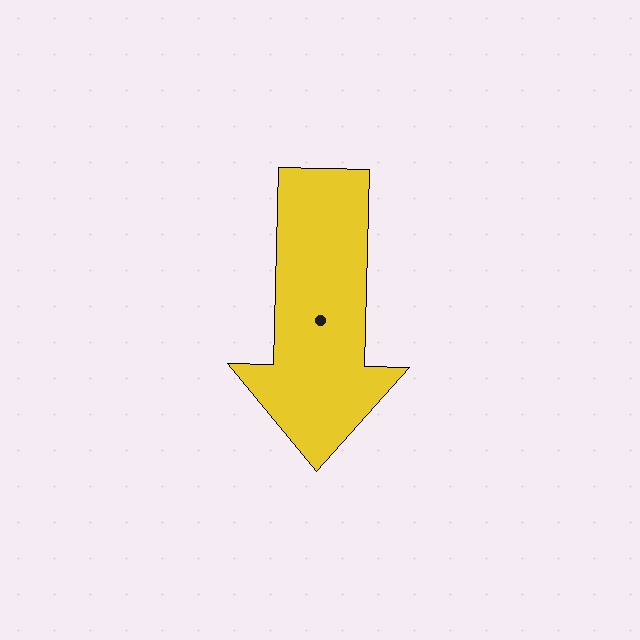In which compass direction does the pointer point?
South.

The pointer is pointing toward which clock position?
Roughly 6 o'clock.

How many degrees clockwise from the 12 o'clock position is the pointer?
Approximately 181 degrees.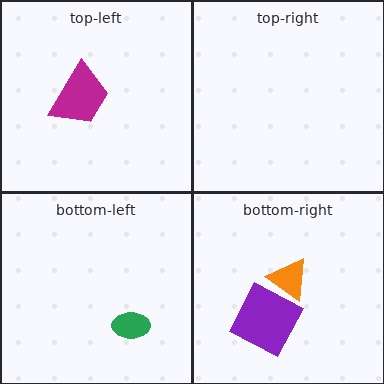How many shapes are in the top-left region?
1.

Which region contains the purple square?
The bottom-right region.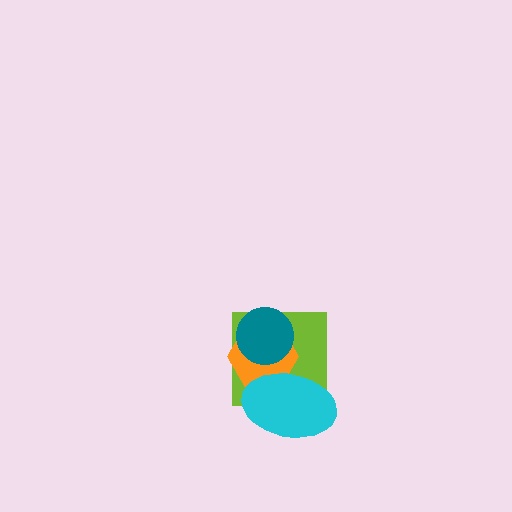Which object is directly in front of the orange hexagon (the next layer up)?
The teal circle is directly in front of the orange hexagon.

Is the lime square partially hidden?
Yes, it is partially covered by another shape.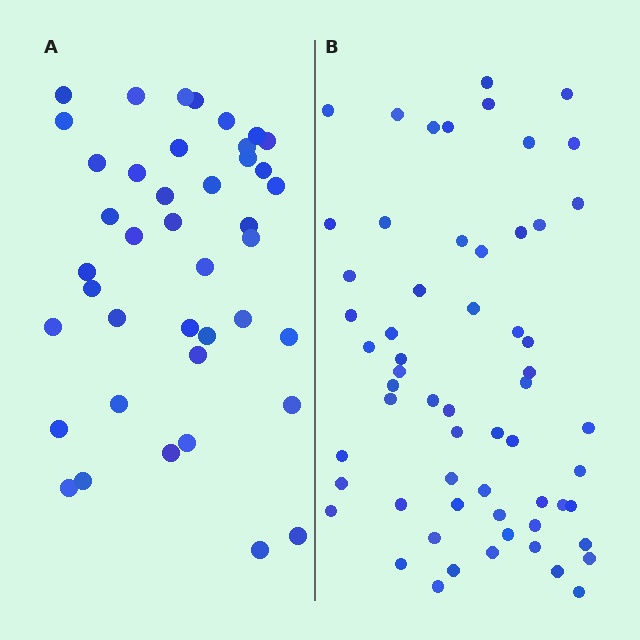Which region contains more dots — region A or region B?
Region B (the right region) has more dots.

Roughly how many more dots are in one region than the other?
Region B has approximately 20 more dots than region A.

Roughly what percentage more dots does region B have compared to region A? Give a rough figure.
About 45% more.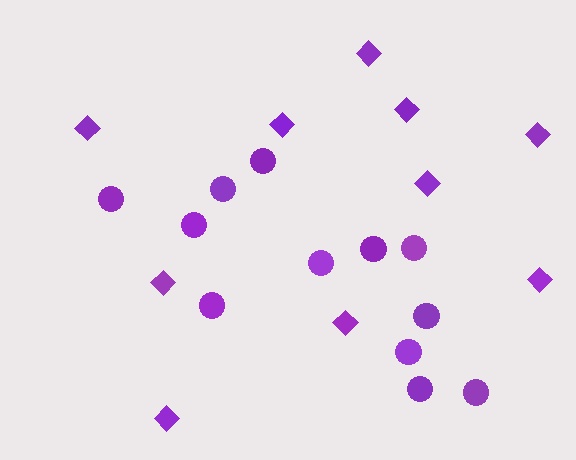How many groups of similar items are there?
There are 2 groups: one group of diamonds (10) and one group of circles (12).